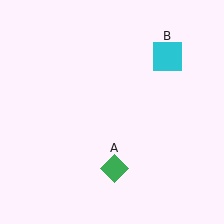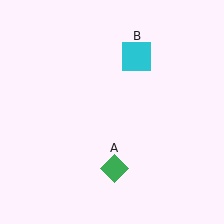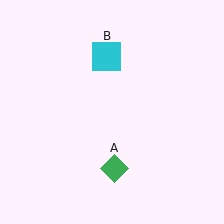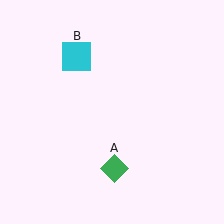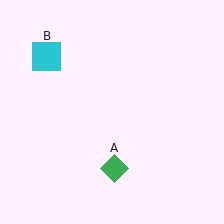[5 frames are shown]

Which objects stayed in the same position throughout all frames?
Green diamond (object A) remained stationary.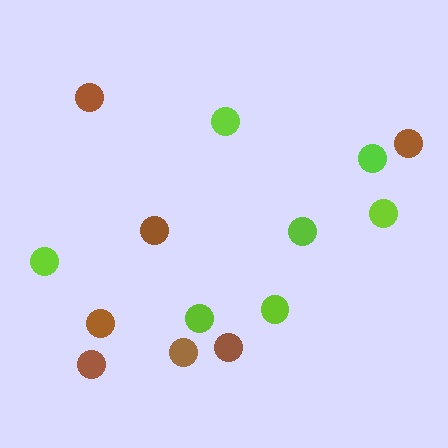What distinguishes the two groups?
There are 2 groups: one group of brown circles (7) and one group of lime circles (7).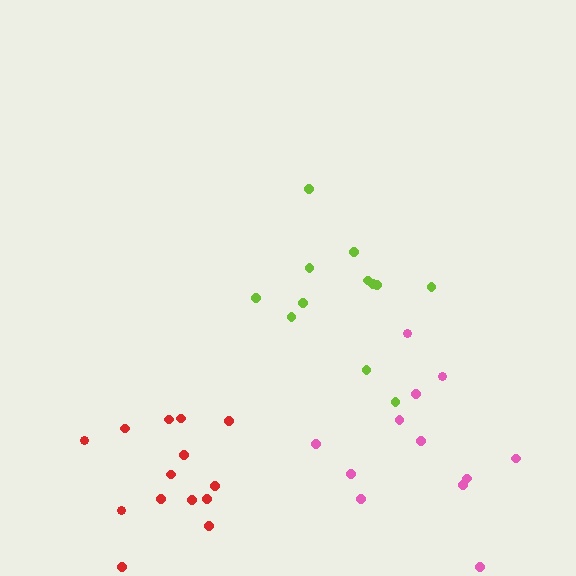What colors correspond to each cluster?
The clusters are colored: lime, pink, red.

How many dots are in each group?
Group 1: 12 dots, Group 2: 12 dots, Group 3: 14 dots (38 total).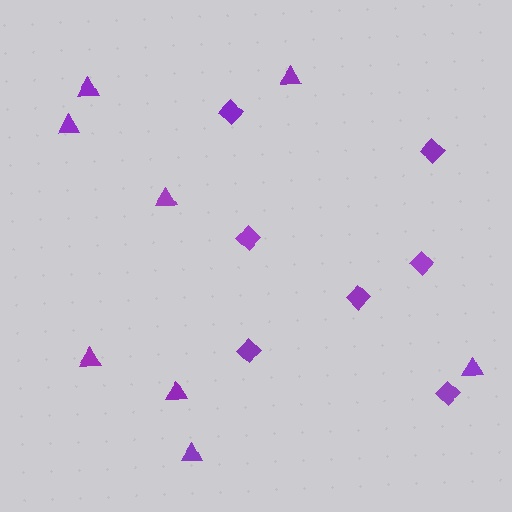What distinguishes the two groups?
There are 2 groups: one group of triangles (8) and one group of diamonds (7).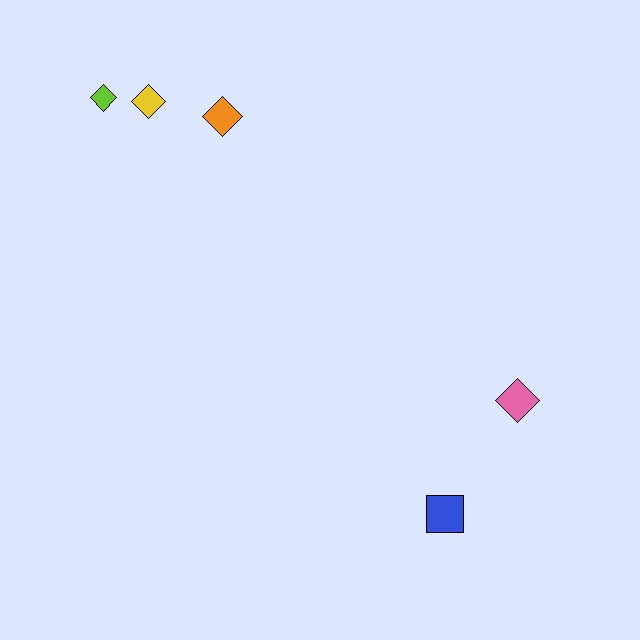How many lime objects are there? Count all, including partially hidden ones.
There is 1 lime object.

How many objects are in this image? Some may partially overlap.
There are 5 objects.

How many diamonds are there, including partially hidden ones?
There are 4 diamonds.